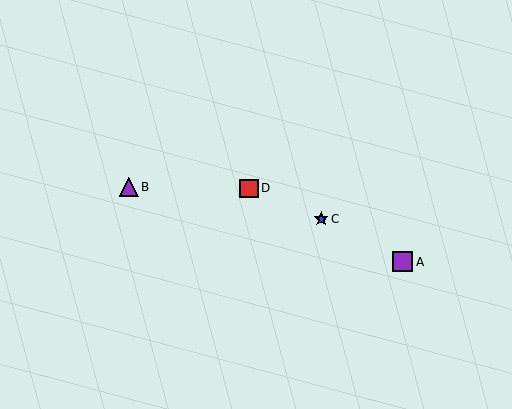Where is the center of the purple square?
The center of the purple square is at (402, 262).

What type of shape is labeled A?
Shape A is a purple square.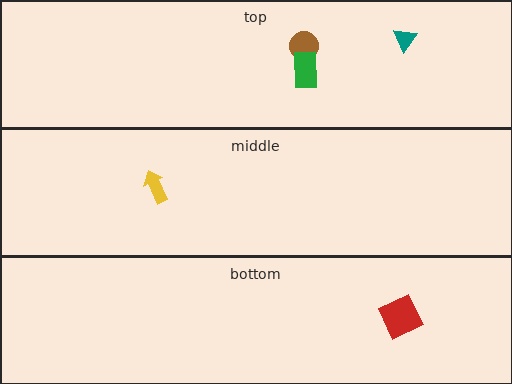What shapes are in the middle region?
The yellow arrow.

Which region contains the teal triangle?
The top region.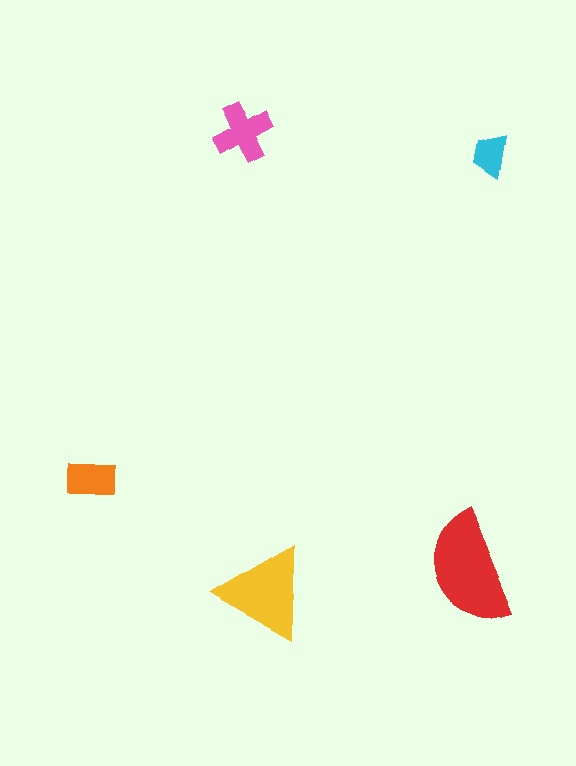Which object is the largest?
The red semicircle.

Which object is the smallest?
The cyan trapezoid.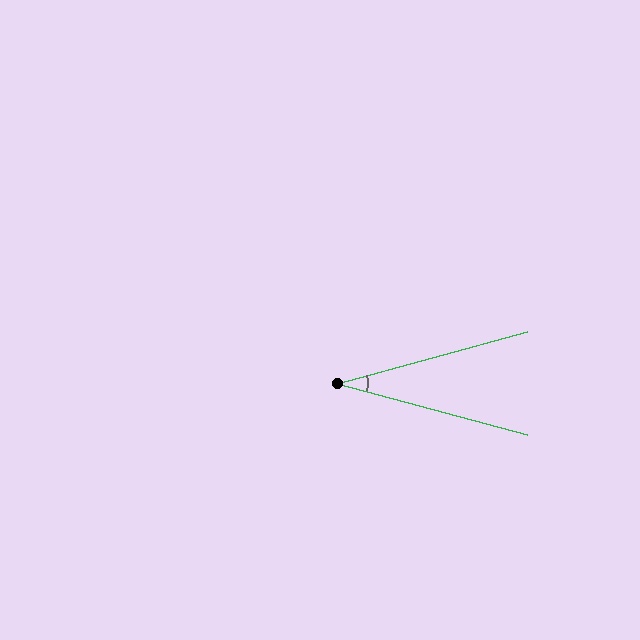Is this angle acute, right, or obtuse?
It is acute.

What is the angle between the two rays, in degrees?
Approximately 30 degrees.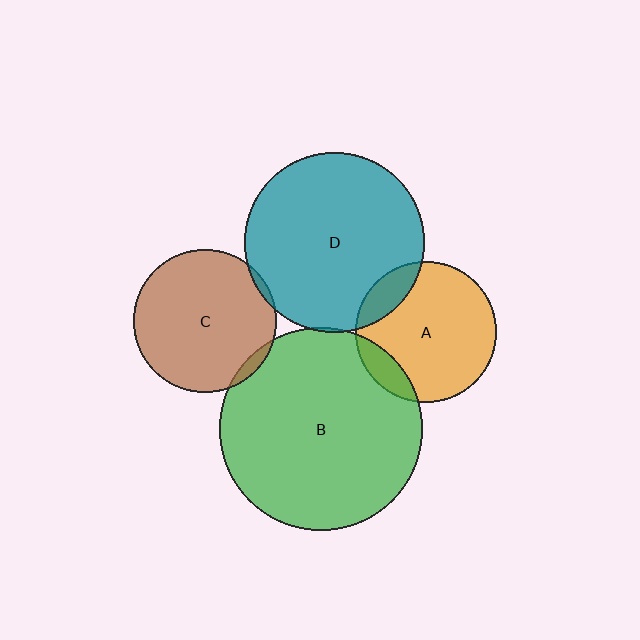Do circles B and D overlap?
Yes.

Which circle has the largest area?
Circle B (green).